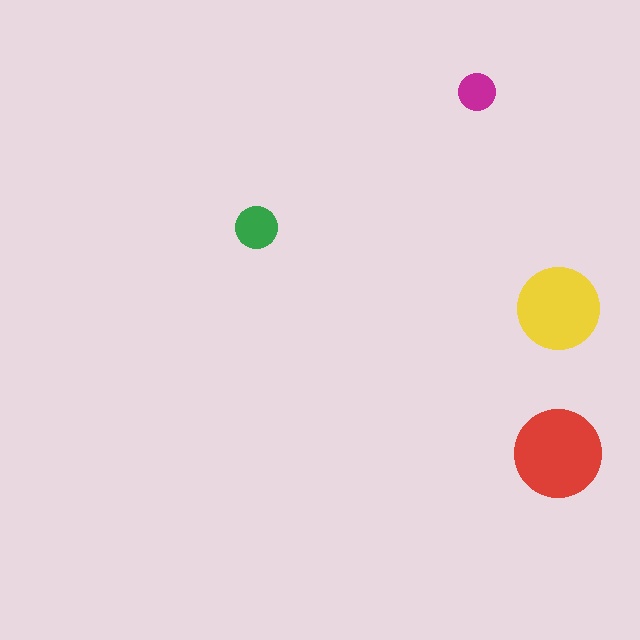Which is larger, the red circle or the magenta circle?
The red one.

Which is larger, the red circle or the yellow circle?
The red one.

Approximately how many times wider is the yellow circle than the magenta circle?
About 2 times wider.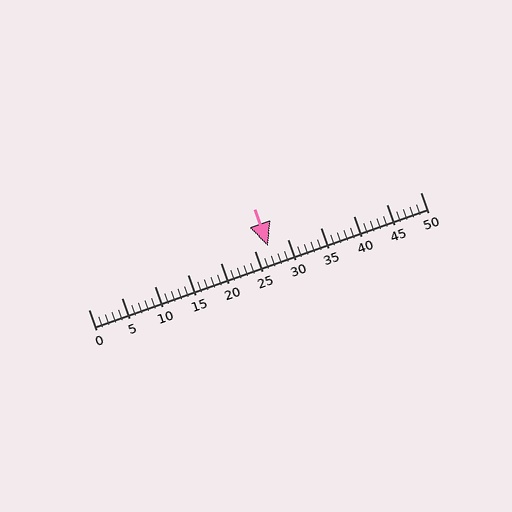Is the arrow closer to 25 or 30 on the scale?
The arrow is closer to 25.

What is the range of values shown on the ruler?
The ruler shows values from 0 to 50.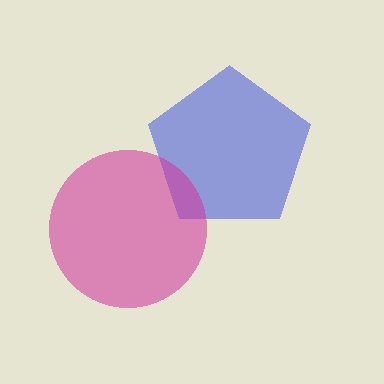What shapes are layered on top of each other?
The layered shapes are: a blue pentagon, a magenta circle.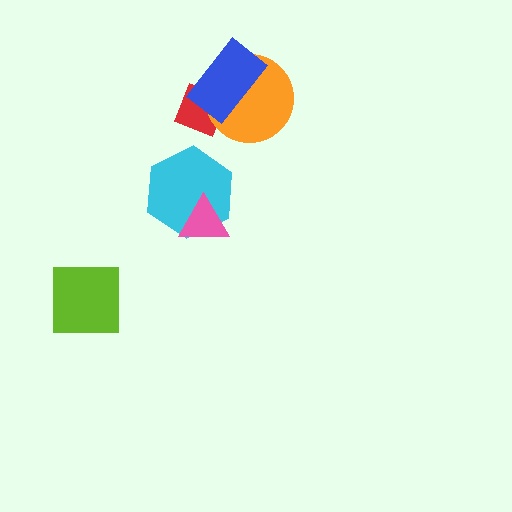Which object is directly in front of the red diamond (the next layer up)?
The orange circle is directly in front of the red diamond.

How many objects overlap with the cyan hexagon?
1 object overlaps with the cyan hexagon.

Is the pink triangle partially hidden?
No, no other shape covers it.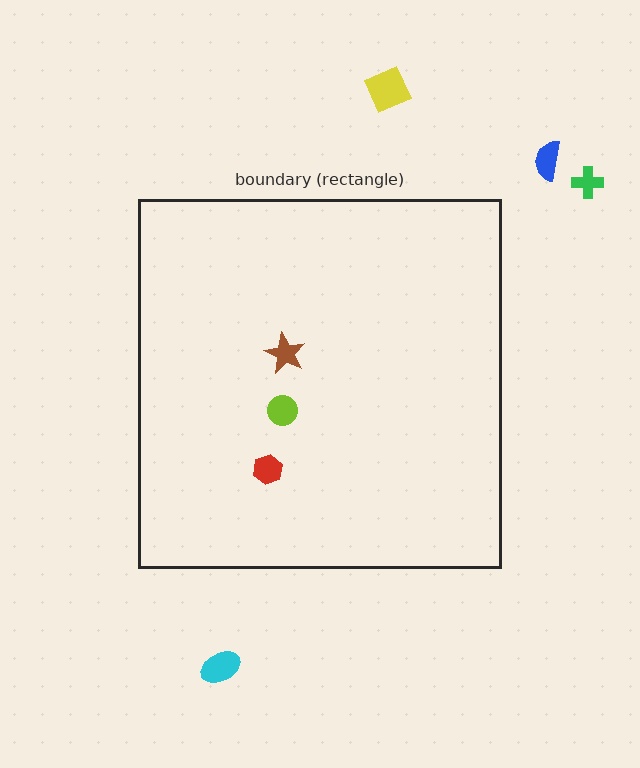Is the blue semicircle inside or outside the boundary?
Outside.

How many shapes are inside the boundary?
3 inside, 4 outside.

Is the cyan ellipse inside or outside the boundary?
Outside.